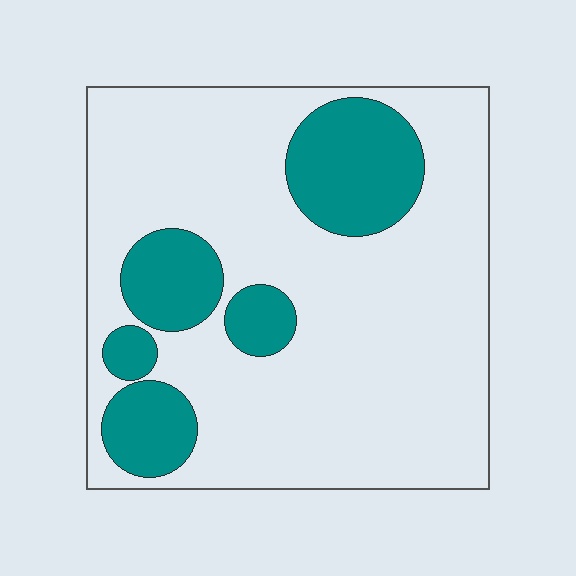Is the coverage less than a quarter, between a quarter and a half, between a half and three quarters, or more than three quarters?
Less than a quarter.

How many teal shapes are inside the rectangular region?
5.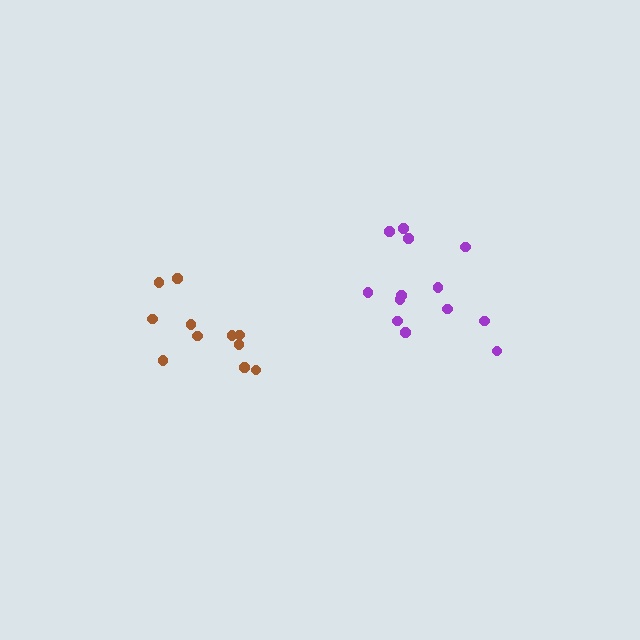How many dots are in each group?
Group 1: 11 dots, Group 2: 13 dots (24 total).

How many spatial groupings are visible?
There are 2 spatial groupings.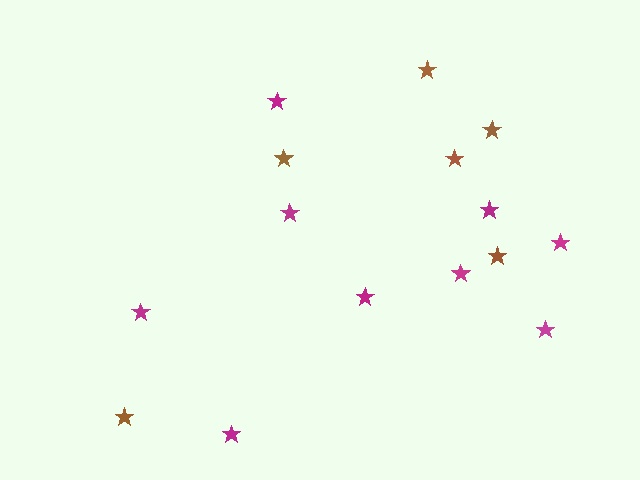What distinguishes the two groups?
There are 2 groups: one group of brown stars (6) and one group of magenta stars (9).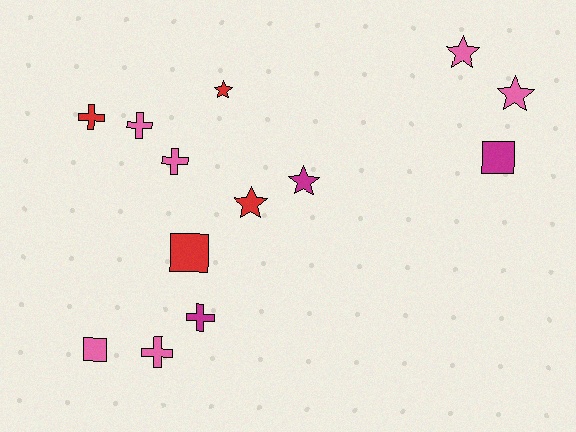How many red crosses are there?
There is 1 red cross.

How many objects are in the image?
There are 13 objects.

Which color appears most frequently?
Pink, with 6 objects.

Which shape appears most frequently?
Star, with 5 objects.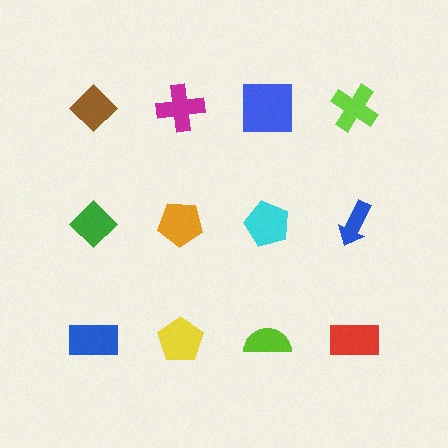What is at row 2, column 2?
An orange pentagon.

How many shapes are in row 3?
4 shapes.